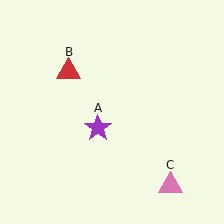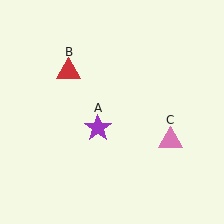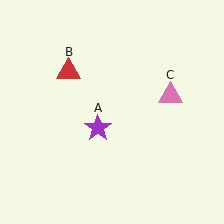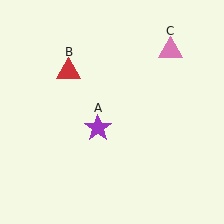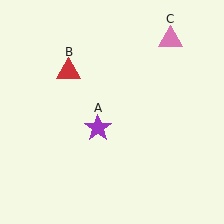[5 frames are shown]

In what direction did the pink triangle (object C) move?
The pink triangle (object C) moved up.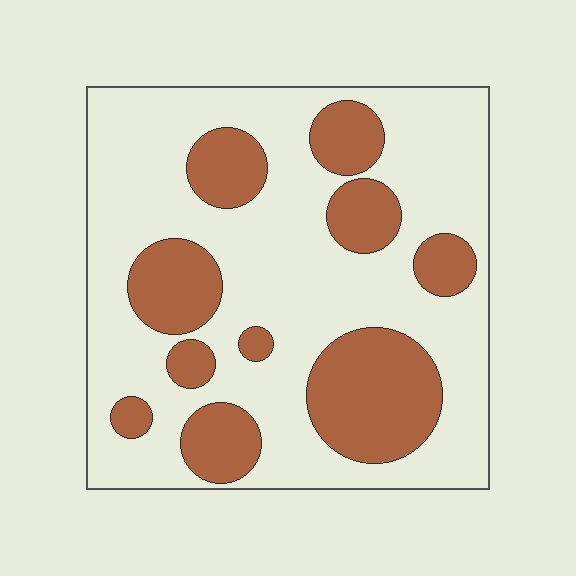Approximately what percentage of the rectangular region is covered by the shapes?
Approximately 30%.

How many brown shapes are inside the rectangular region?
10.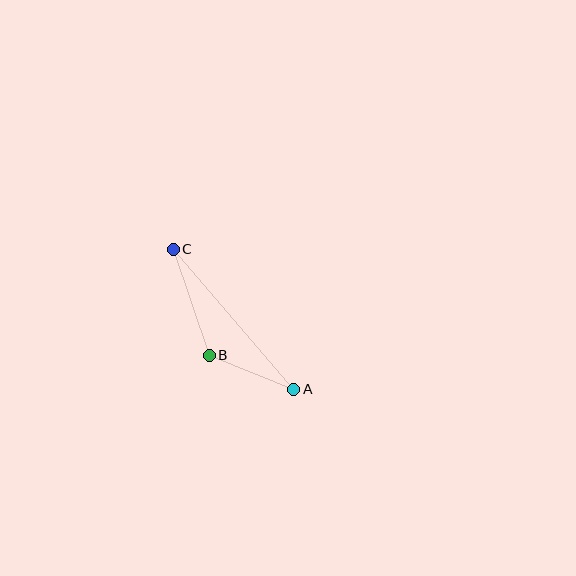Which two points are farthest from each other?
Points A and C are farthest from each other.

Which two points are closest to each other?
Points A and B are closest to each other.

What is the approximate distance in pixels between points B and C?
The distance between B and C is approximately 112 pixels.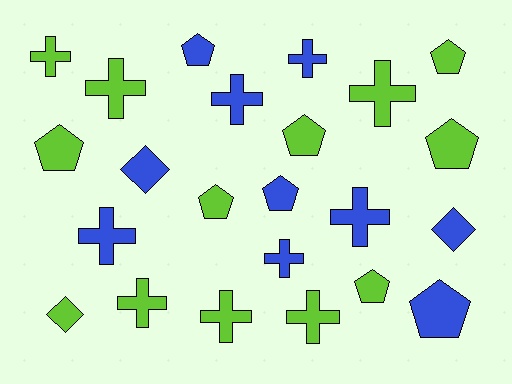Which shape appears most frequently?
Cross, with 11 objects.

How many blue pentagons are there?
There are 3 blue pentagons.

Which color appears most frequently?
Lime, with 13 objects.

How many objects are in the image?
There are 23 objects.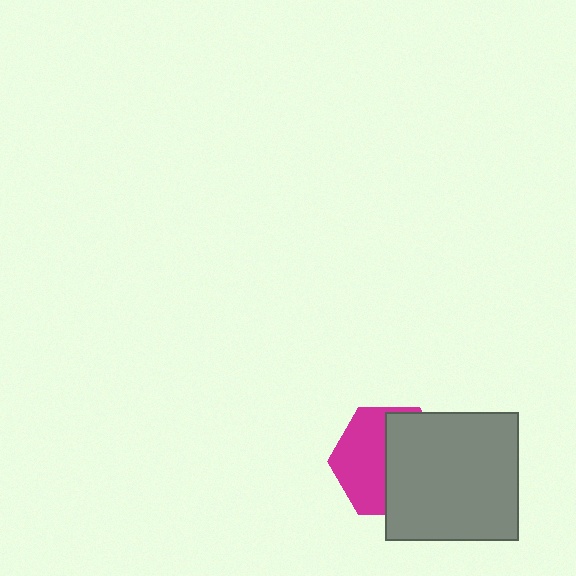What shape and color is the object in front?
The object in front is a gray rectangle.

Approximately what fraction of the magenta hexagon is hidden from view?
Roughly 52% of the magenta hexagon is hidden behind the gray rectangle.